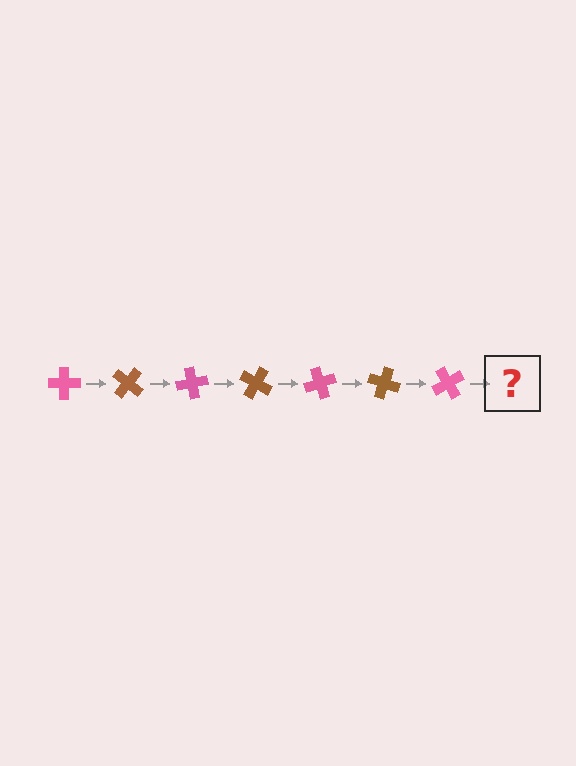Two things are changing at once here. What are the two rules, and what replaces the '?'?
The two rules are that it rotates 40 degrees each step and the color cycles through pink and brown. The '?' should be a brown cross, rotated 280 degrees from the start.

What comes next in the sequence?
The next element should be a brown cross, rotated 280 degrees from the start.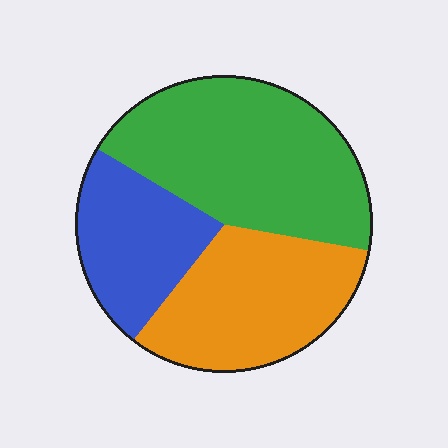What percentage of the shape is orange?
Orange covers around 35% of the shape.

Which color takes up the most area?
Green, at roughly 45%.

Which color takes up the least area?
Blue, at roughly 25%.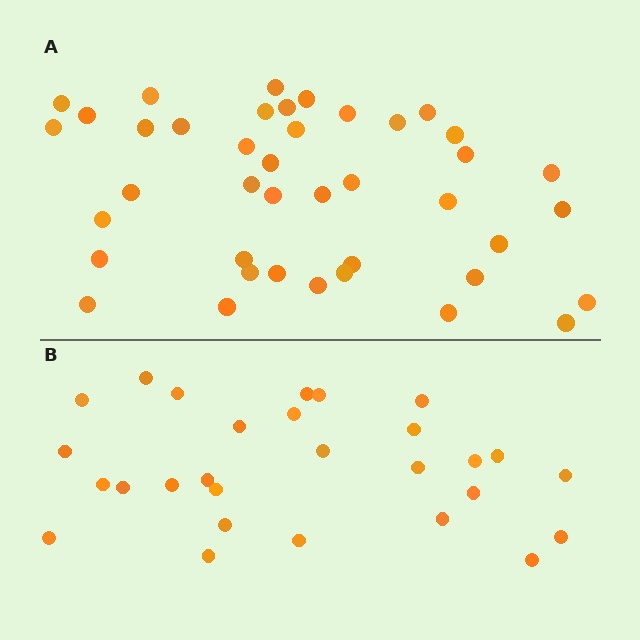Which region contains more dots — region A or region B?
Region A (the top region) has more dots.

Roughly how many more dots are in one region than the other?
Region A has approximately 15 more dots than region B.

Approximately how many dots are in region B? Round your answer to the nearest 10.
About 30 dots. (The exact count is 28, which rounds to 30.)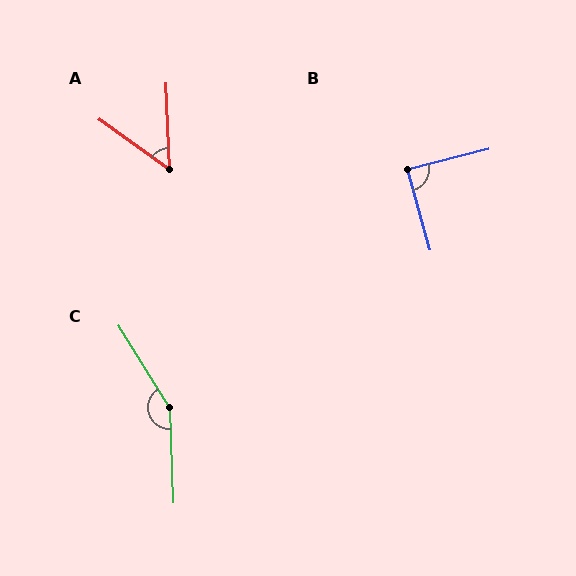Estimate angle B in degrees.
Approximately 89 degrees.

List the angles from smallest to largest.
A (52°), B (89°), C (151°).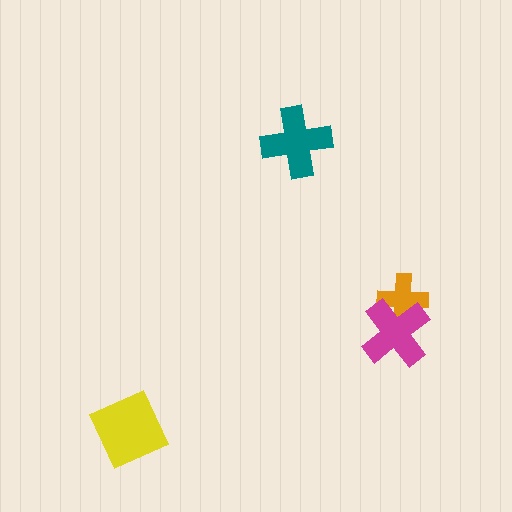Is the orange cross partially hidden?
Yes, it is partially covered by another shape.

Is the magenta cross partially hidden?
No, no other shape covers it.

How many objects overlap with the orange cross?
1 object overlaps with the orange cross.